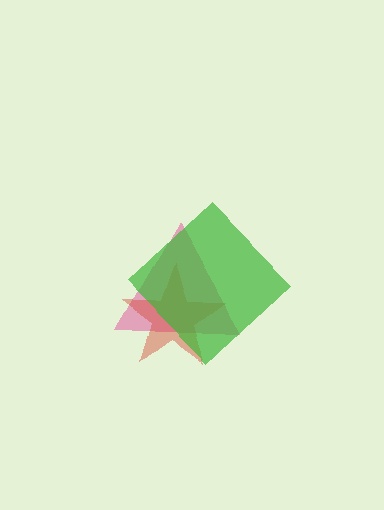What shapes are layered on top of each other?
The layered shapes are: a pink triangle, a red star, a green diamond.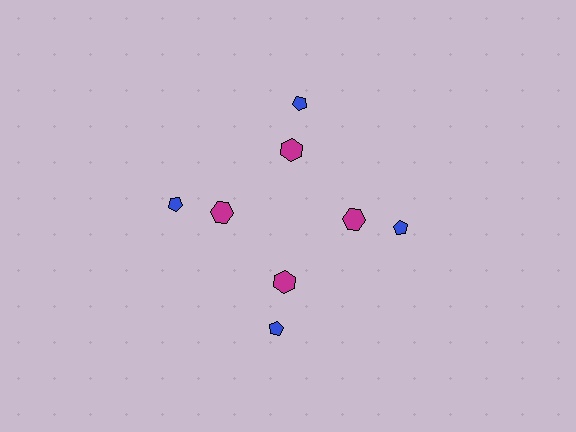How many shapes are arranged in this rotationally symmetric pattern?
There are 8 shapes, arranged in 4 groups of 2.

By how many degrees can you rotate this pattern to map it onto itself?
The pattern maps onto itself every 90 degrees of rotation.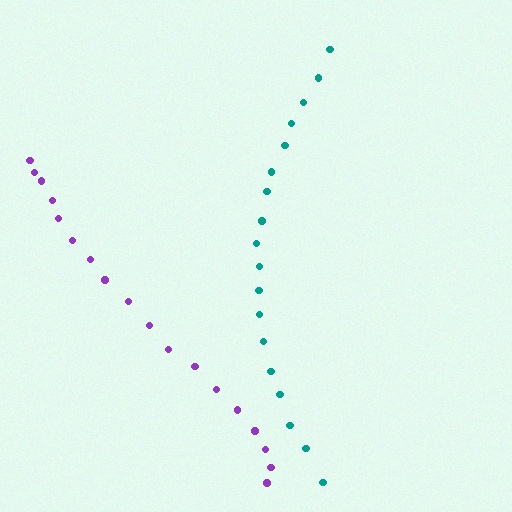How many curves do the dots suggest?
There are 2 distinct paths.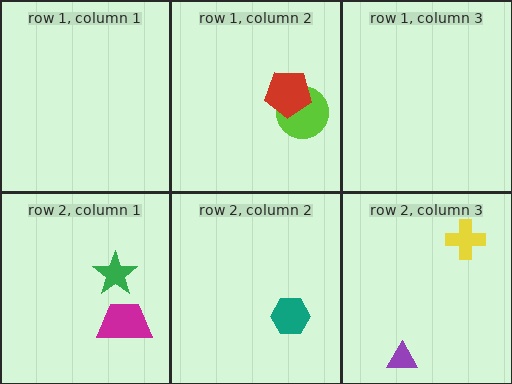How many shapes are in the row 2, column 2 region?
1.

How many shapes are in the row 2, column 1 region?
2.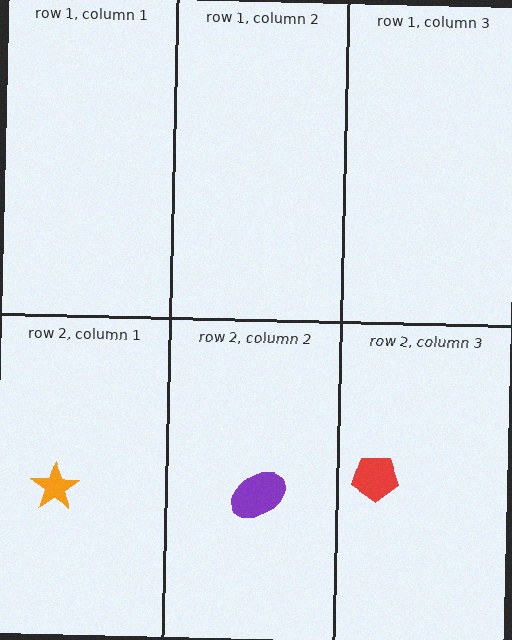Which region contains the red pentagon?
The row 2, column 3 region.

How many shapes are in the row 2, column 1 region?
1.